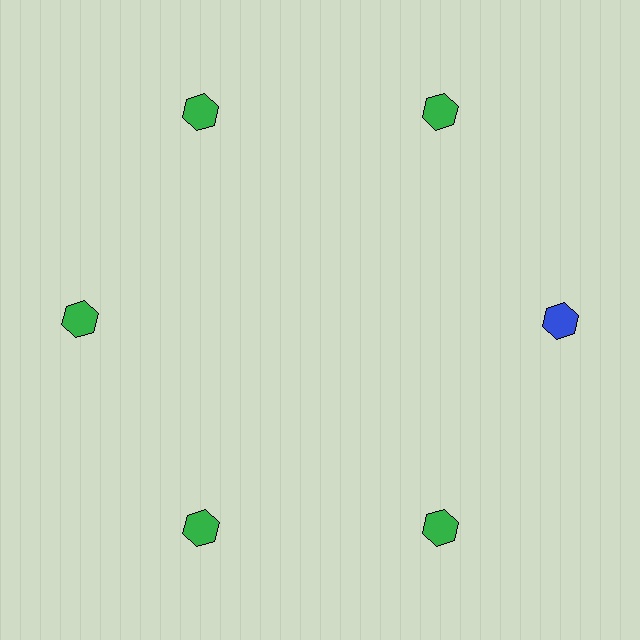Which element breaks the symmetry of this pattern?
The blue hexagon at roughly the 3 o'clock position breaks the symmetry. All other shapes are green hexagons.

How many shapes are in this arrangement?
There are 6 shapes arranged in a ring pattern.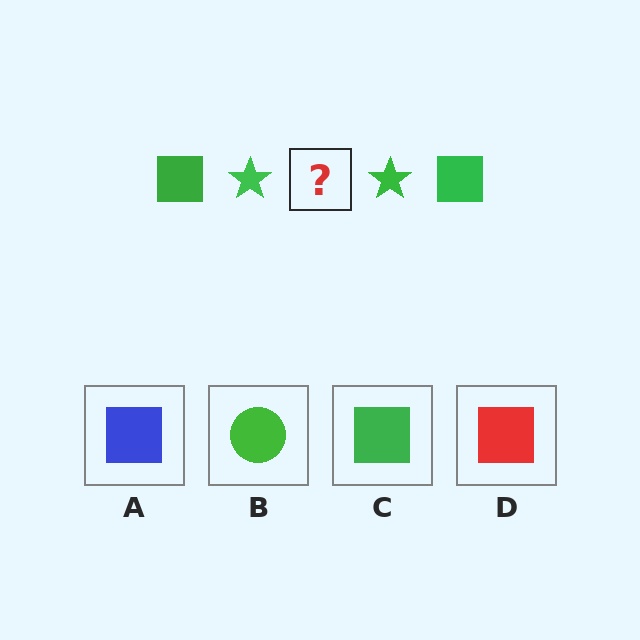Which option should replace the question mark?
Option C.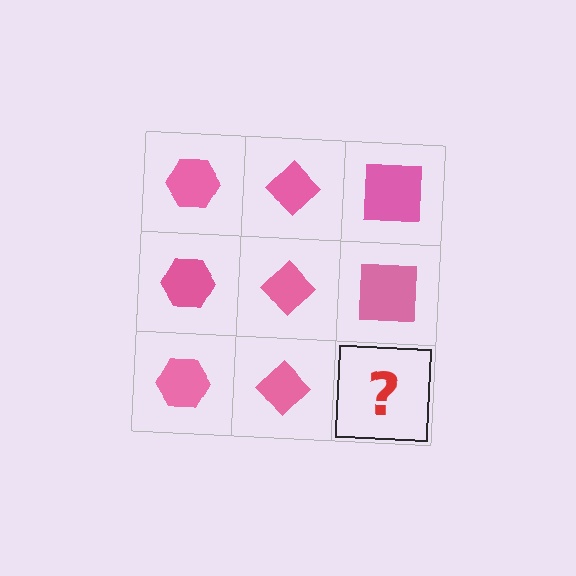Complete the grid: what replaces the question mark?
The question mark should be replaced with a pink square.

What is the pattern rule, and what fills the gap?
The rule is that each column has a consistent shape. The gap should be filled with a pink square.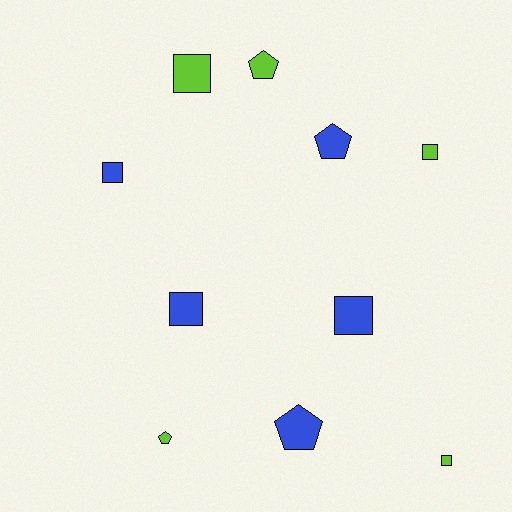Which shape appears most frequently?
Square, with 6 objects.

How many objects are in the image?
There are 10 objects.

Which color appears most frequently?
Blue, with 5 objects.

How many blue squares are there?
There are 3 blue squares.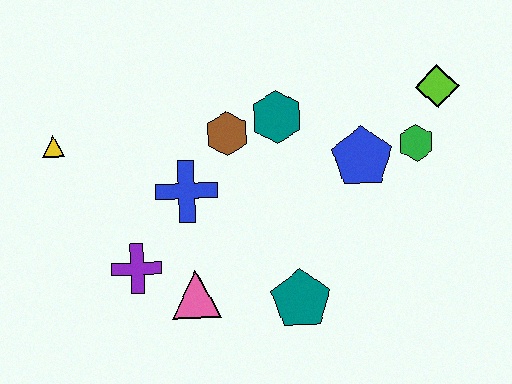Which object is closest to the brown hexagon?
The teal hexagon is closest to the brown hexagon.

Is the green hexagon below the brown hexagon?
Yes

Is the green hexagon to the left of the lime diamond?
Yes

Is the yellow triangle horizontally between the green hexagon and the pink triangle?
No